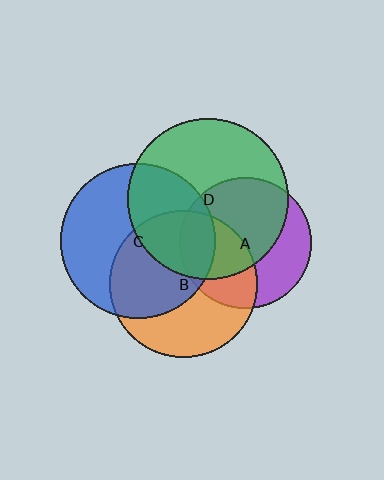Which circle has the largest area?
Circle D (green).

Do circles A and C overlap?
Yes.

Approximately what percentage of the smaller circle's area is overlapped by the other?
Approximately 15%.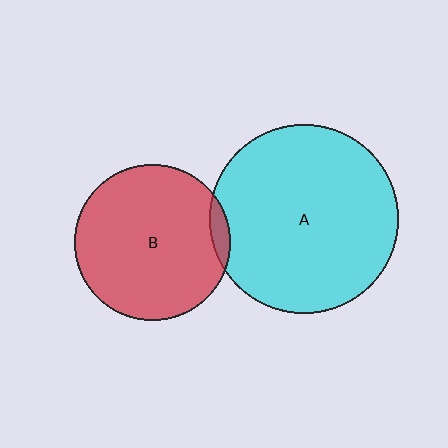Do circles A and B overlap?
Yes.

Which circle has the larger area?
Circle A (cyan).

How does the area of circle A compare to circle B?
Approximately 1.5 times.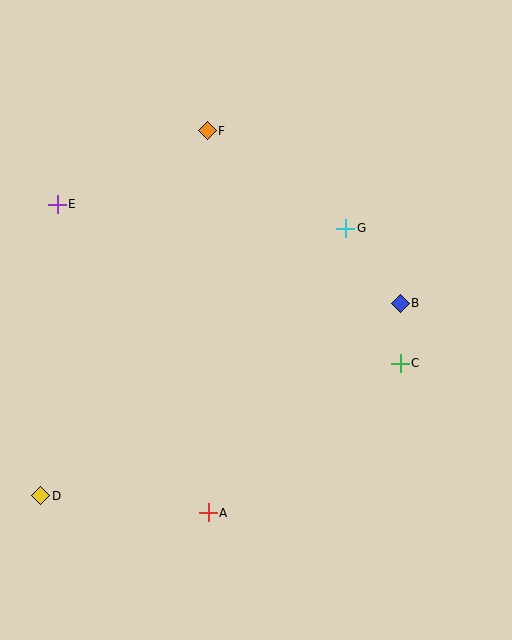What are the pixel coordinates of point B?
Point B is at (400, 303).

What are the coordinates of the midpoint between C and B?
The midpoint between C and B is at (400, 333).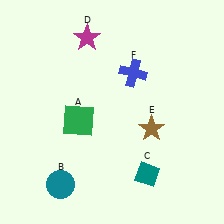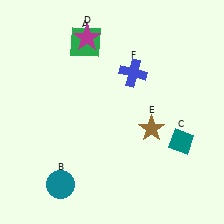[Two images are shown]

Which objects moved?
The objects that moved are: the green square (A), the teal diamond (C).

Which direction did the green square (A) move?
The green square (A) moved up.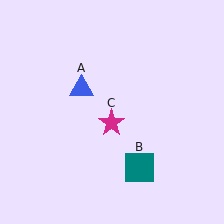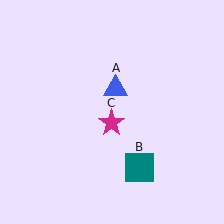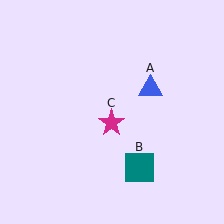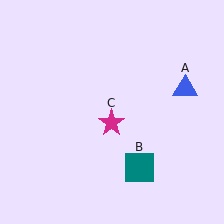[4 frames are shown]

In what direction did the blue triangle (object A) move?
The blue triangle (object A) moved right.